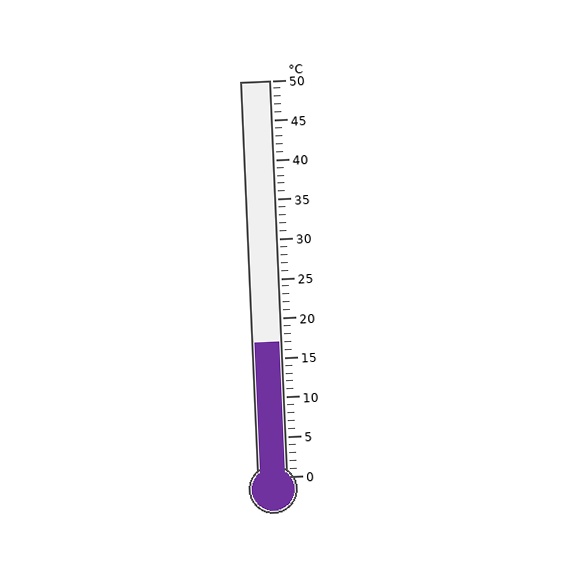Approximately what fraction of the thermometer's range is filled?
The thermometer is filled to approximately 35% of its range.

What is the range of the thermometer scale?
The thermometer scale ranges from 0°C to 50°C.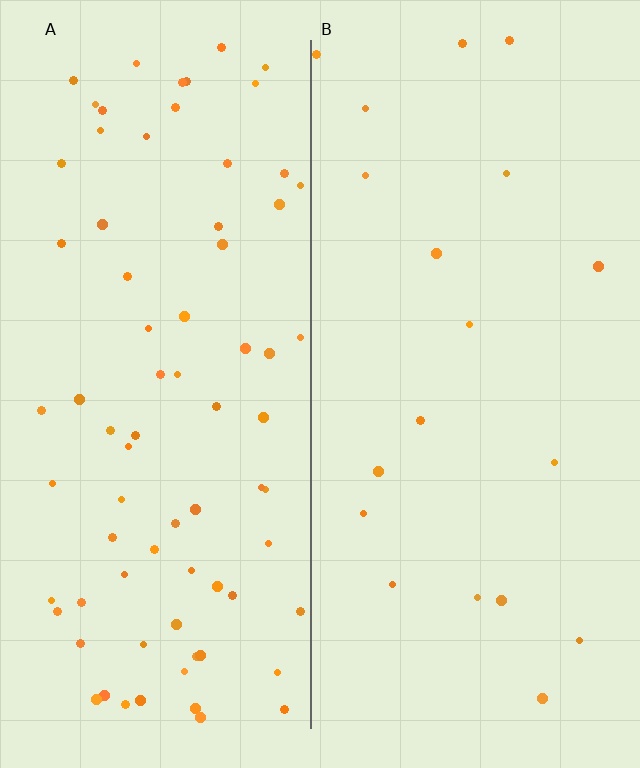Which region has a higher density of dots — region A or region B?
A (the left).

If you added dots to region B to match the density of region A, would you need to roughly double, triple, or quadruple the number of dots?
Approximately quadruple.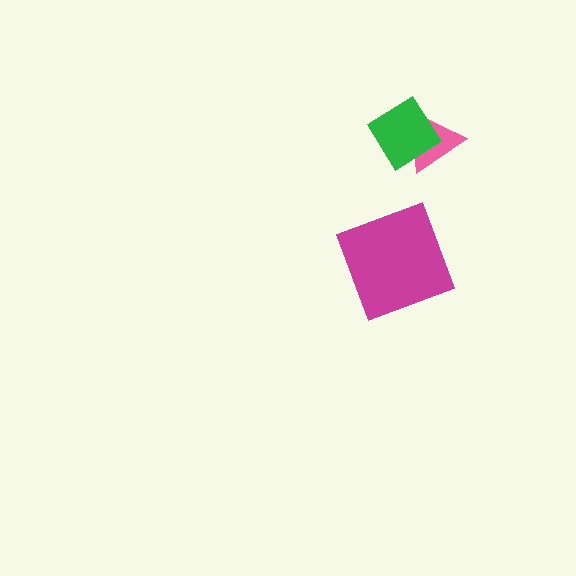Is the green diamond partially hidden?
No, no other shape covers it.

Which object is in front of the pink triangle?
The green diamond is in front of the pink triangle.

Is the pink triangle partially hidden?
Yes, it is partially covered by another shape.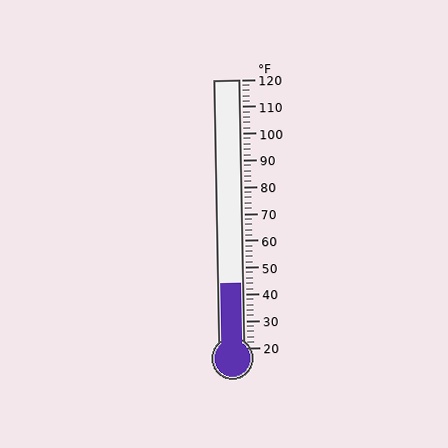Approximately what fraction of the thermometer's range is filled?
The thermometer is filled to approximately 25% of its range.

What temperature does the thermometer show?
The thermometer shows approximately 44°F.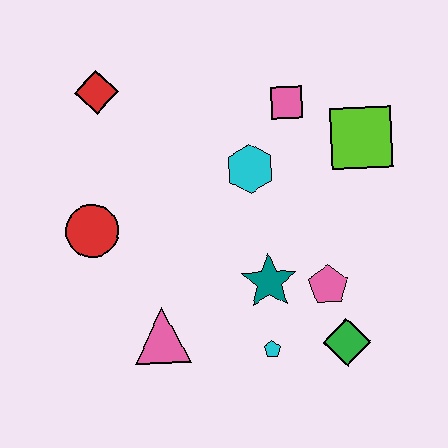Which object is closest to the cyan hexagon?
The pink square is closest to the cyan hexagon.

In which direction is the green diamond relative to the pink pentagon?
The green diamond is below the pink pentagon.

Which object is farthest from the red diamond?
The green diamond is farthest from the red diamond.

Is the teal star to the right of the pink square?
No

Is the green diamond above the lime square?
No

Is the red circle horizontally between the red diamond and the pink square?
No